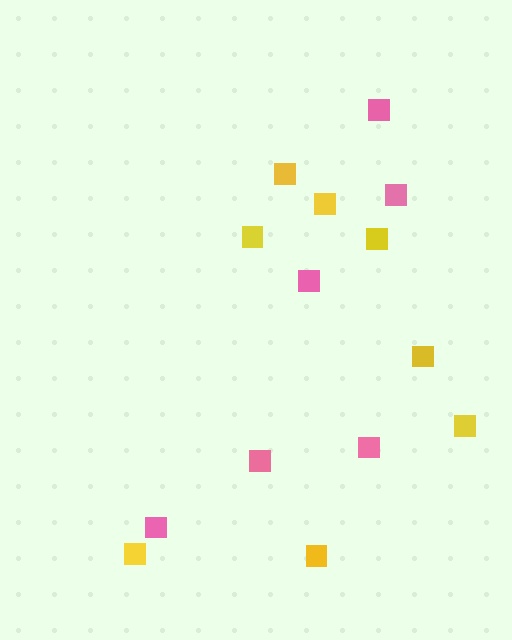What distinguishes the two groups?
There are 2 groups: one group of yellow squares (8) and one group of pink squares (6).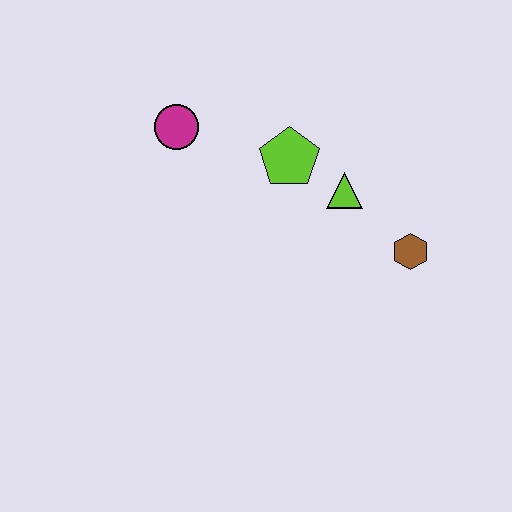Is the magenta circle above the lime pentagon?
Yes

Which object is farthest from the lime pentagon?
The brown hexagon is farthest from the lime pentagon.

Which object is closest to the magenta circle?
The lime pentagon is closest to the magenta circle.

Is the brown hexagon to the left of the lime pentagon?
No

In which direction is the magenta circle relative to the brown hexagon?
The magenta circle is to the left of the brown hexagon.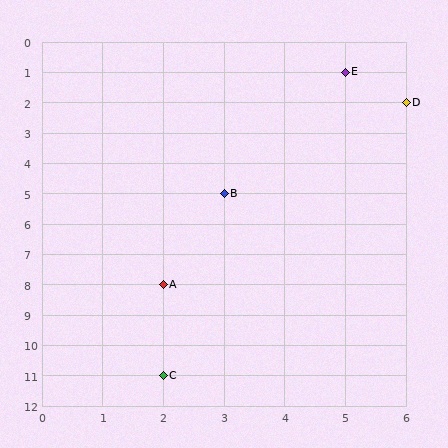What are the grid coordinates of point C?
Point C is at grid coordinates (2, 11).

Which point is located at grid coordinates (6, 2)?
Point D is at (6, 2).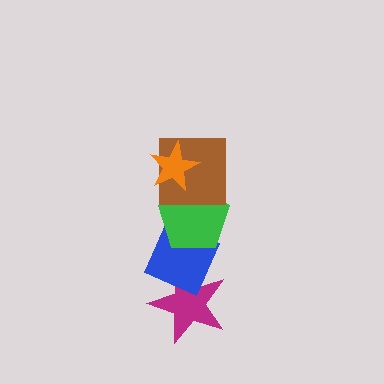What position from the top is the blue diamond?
The blue diamond is 4th from the top.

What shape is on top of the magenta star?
The blue diamond is on top of the magenta star.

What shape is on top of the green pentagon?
The brown square is on top of the green pentagon.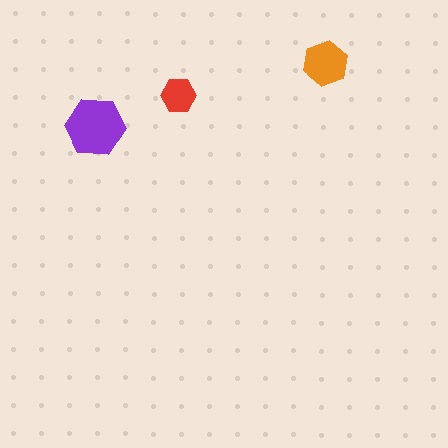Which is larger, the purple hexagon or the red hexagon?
The purple one.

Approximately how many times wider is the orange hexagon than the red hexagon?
About 1.5 times wider.